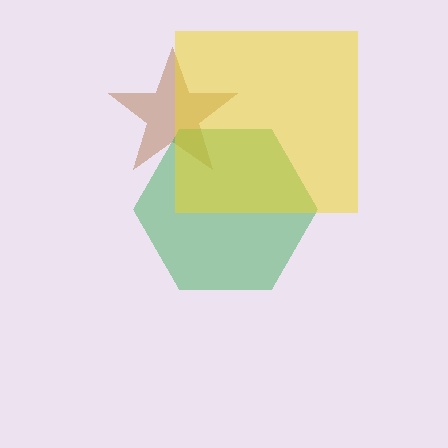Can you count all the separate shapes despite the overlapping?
Yes, there are 3 separate shapes.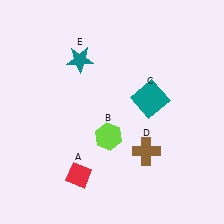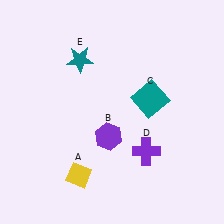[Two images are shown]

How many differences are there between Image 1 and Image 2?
There are 3 differences between the two images.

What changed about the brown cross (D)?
In Image 1, D is brown. In Image 2, it changed to purple.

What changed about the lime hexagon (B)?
In Image 1, B is lime. In Image 2, it changed to purple.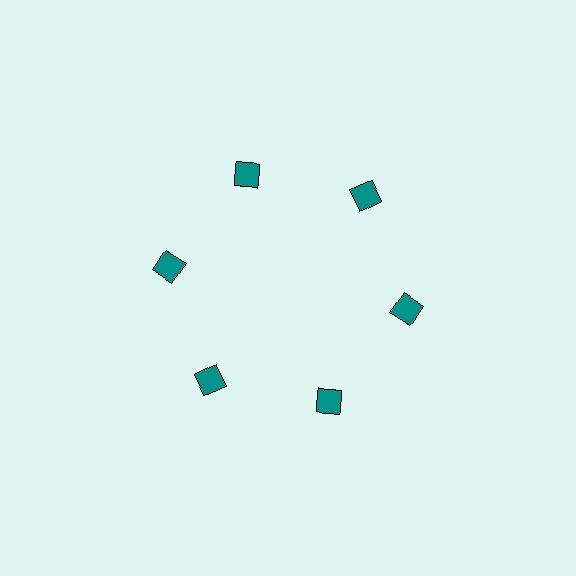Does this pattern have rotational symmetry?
Yes, this pattern has 6-fold rotational symmetry. It looks the same after rotating 60 degrees around the center.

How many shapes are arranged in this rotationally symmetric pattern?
There are 6 shapes, arranged in 6 groups of 1.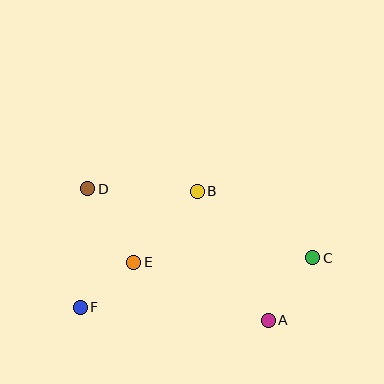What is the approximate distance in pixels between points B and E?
The distance between B and E is approximately 95 pixels.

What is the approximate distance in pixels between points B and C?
The distance between B and C is approximately 133 pixels.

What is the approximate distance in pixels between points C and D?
The distance between C and D is approximately 235 pixels.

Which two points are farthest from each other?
Points C and F are farthest from each other.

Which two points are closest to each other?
Points E and F are closest to each other.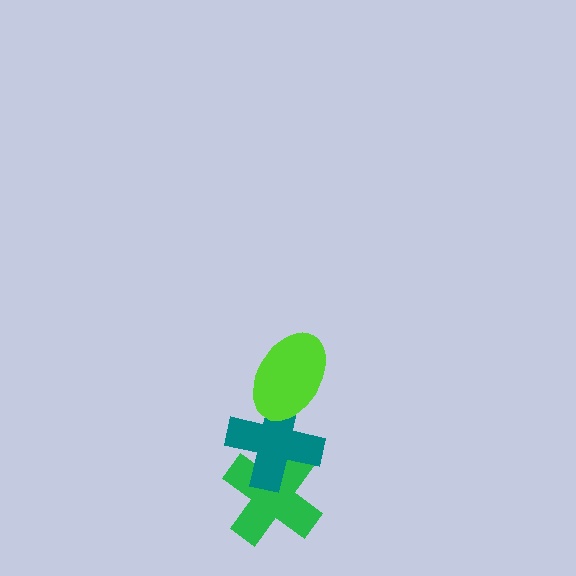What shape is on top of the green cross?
The teal cross is on top of the green cross.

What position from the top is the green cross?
The green cross is 3rd from the top.